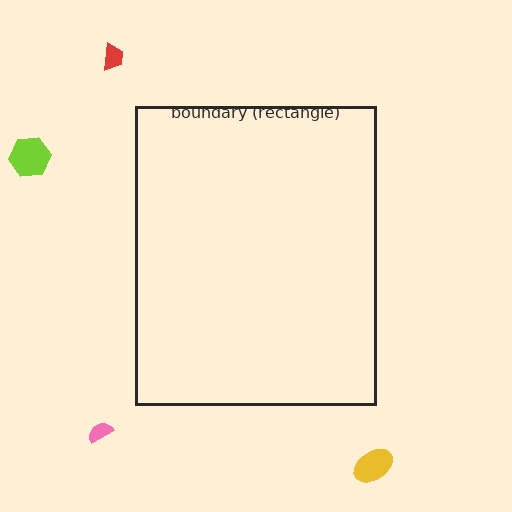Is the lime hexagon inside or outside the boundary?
Outside.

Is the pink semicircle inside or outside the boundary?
Outside.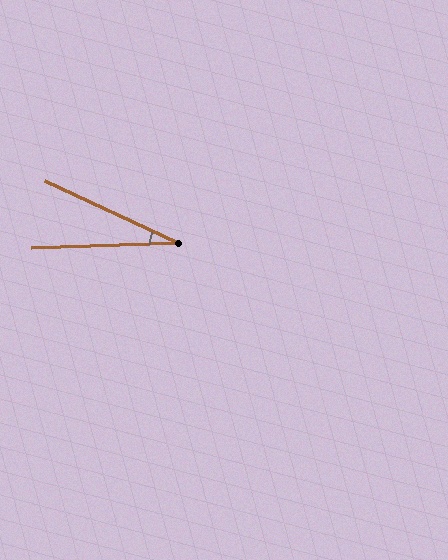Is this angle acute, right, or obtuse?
It is acute.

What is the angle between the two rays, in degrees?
Approximately 27 degrees.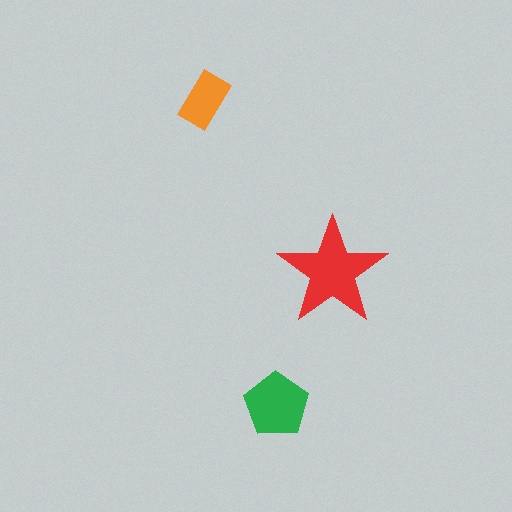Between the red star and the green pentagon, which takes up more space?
The red star.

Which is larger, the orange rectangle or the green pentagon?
The green pentagon.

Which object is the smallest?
The orange rectangle.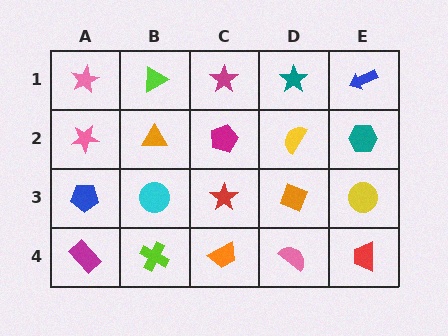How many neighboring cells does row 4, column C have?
3.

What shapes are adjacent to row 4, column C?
A red star (row 3, column C), a lime cross (row 4, column B), a pink semicircle (row 4, column D).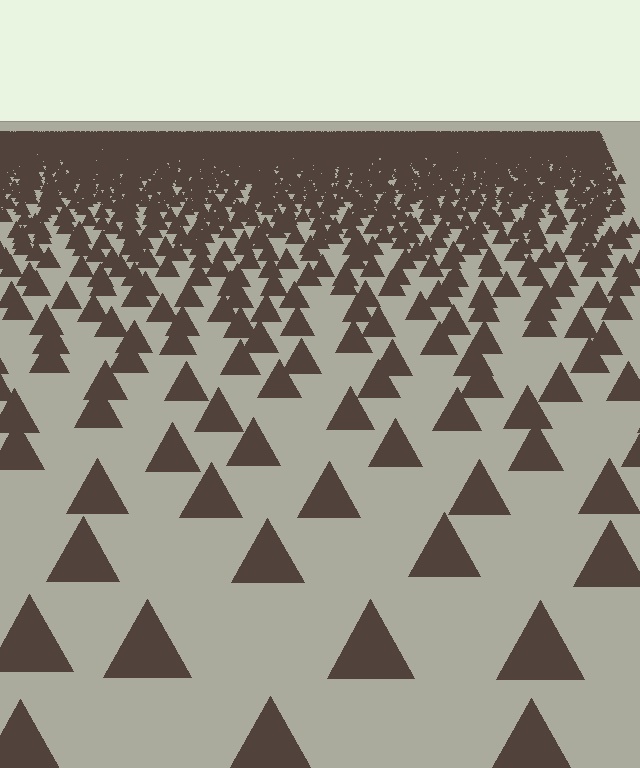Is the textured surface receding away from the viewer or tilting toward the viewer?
The surface is receding away from the viewer. Texture elements get smaller and denser toward the top.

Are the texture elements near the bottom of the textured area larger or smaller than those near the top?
Larger. Near the bottom, elements are closer to the viewer and appear at a bigger on-screen size.